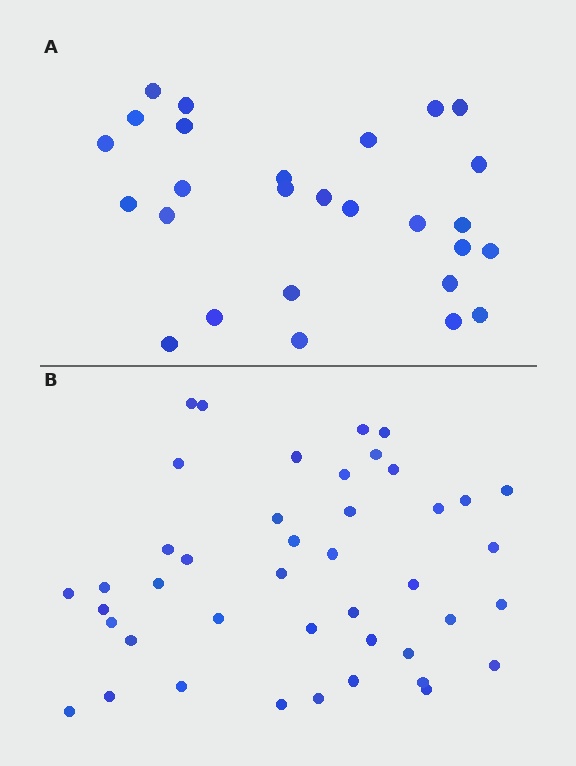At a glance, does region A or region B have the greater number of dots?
Region B (the bottom region) has more dots.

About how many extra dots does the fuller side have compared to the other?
Region B has approximately 15 more dots than region A.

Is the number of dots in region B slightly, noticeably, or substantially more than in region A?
Region B has substantially more. The ratio is roughly 1.6 to 1.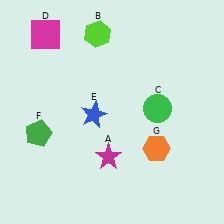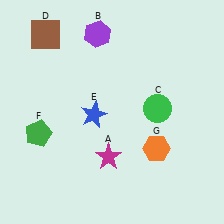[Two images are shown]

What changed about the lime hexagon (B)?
In Image 1, B is lime. In Image 2, it changed to purple.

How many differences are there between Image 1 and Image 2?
There are 2 differences between the two images.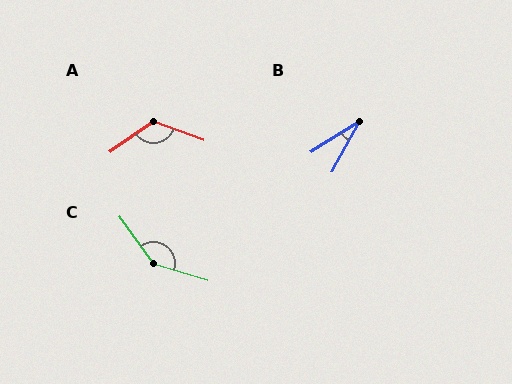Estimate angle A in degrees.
Approximately 124 degrees.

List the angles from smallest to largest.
B (29°), A (124°), C (142°).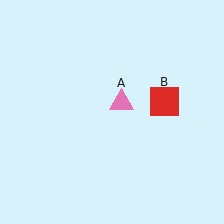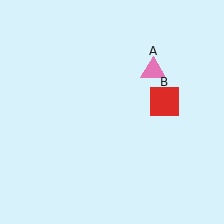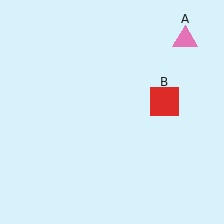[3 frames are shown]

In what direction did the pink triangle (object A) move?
The pink triangle (object A) moved up and to the right.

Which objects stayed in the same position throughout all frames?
Red square (object B) remained stationary.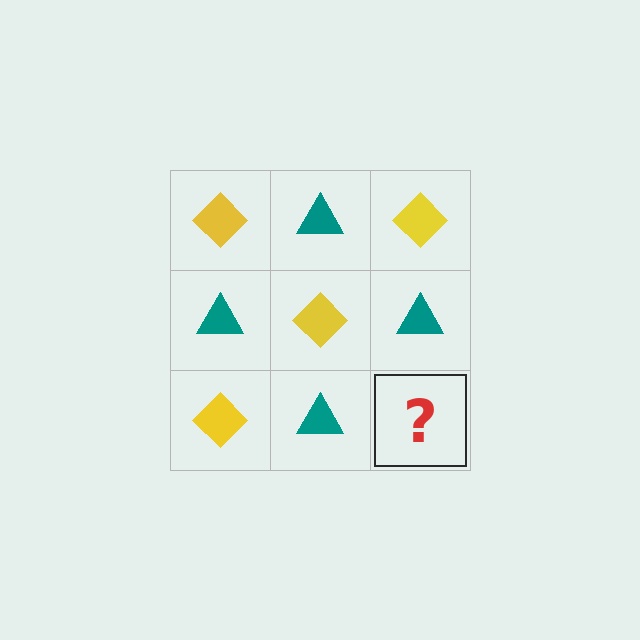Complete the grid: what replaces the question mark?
The question mark should be replaced with a yellow diamond.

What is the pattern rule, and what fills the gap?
The rule is that it alternates yellow diamond and teal triangle in a checkerboard pattern. The gap should be filled with a yellow diamond.